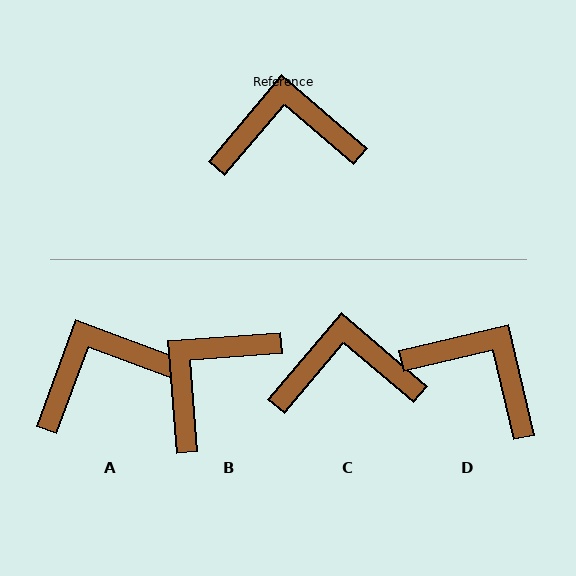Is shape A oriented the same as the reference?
No, it is off by about 20 degrees.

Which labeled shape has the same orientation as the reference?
C.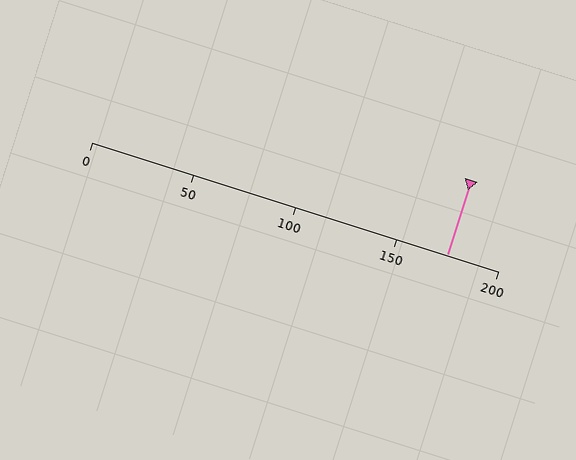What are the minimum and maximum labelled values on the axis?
The axis runs from 0 to 200.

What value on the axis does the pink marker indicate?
The marker indicates approximately 175.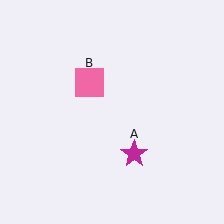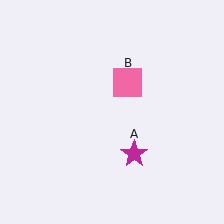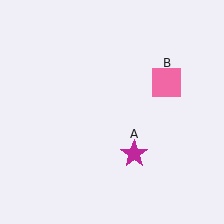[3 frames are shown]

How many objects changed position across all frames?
1 object changed position: pink square (object B).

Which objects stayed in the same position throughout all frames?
Magenta star (object A) remained stationary.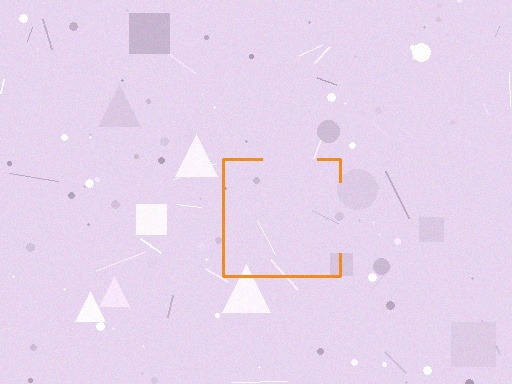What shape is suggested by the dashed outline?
The dashed outline suggests a square.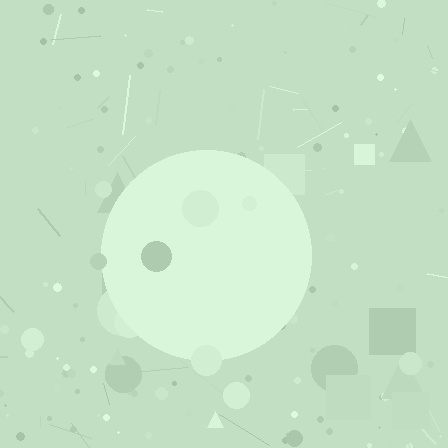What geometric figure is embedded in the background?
A circle is embedded in the background.